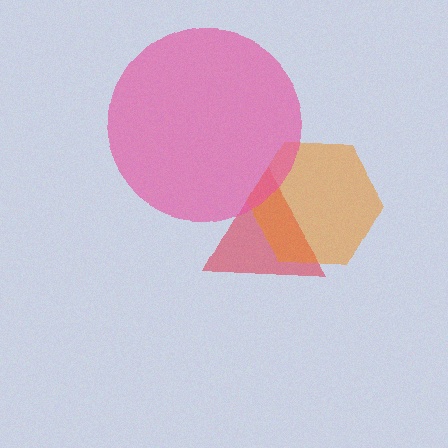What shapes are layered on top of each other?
The layered shapes are: a red triangle, an orange hexagon, a pink circle.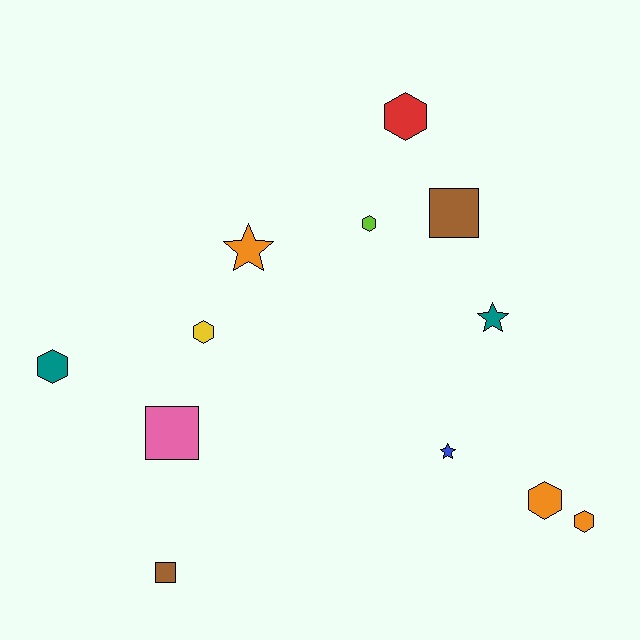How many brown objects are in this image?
There are 2 brown objects.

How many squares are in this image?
There are 3 squares.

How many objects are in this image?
There are 12 objects.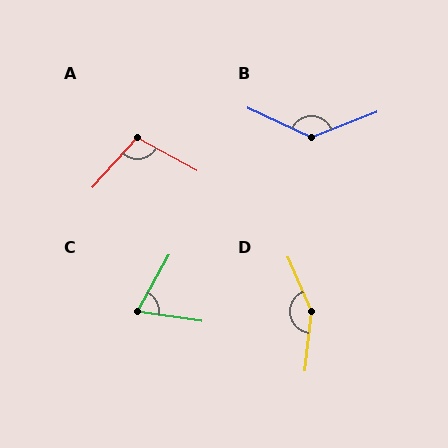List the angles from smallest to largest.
C (69°), A (104°), B (134°), D (150°).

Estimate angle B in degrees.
Approximately 134 degrees.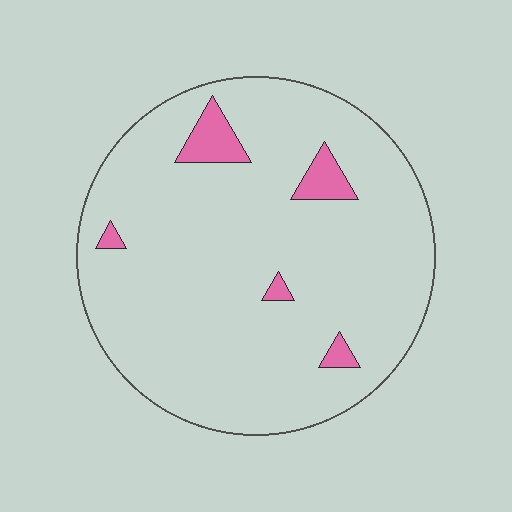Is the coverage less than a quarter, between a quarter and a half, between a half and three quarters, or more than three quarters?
Less than a quarter.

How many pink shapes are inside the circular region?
5.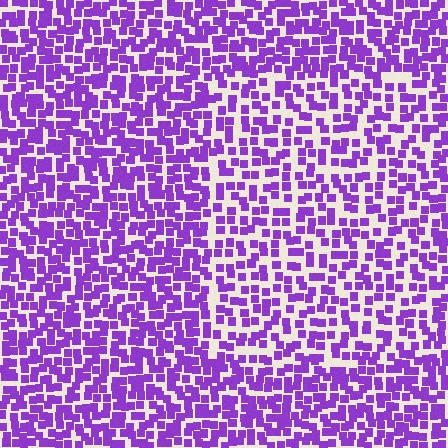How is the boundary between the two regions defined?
The boundary is defined by a change in element density (approximately 1.5x ratio). All elements are the same color, size, and shape.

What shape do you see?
I see a rectangle.